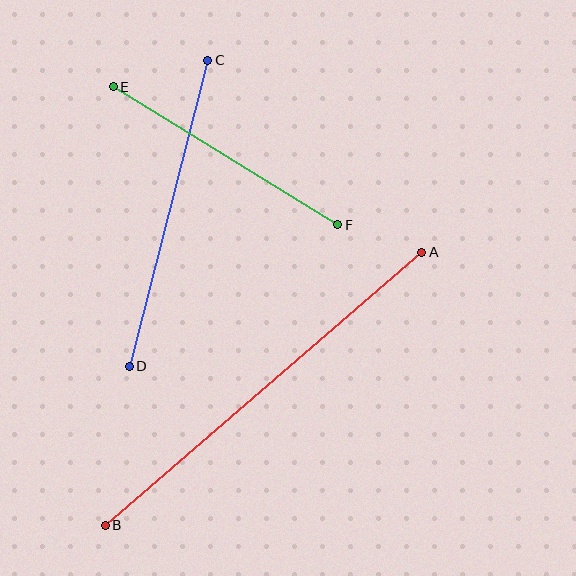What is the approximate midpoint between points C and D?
The midpoint is at approximately (169, 213) pixels.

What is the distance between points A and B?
The distance is approximately 418 pixels.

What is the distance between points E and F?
The distance is approximately 263 pixels.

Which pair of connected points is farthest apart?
Points A and B are farthest apart.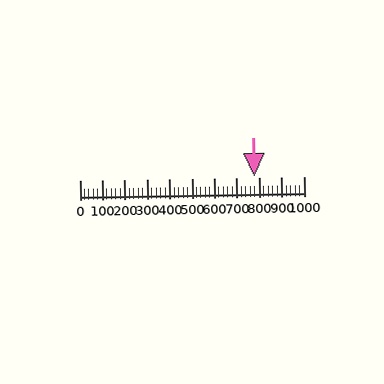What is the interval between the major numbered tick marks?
The major tick marks are spaced 100 units apart.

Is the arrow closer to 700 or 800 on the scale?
The arrow is closer to 800.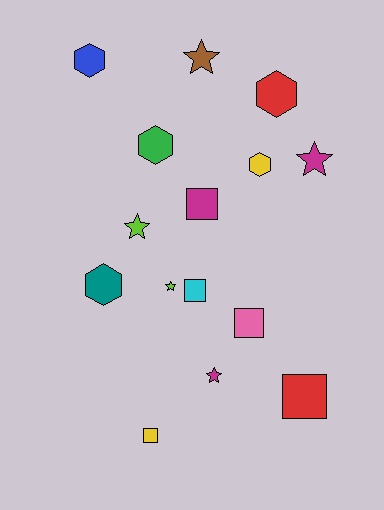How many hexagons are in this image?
There are 5 hexagons.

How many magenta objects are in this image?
There are 3 magenta objects.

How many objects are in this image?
There are 15 objects.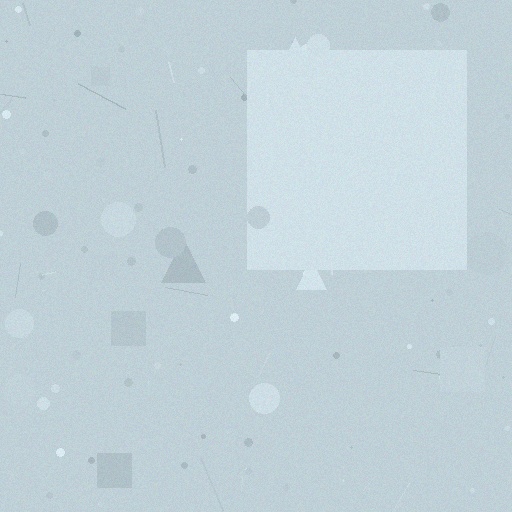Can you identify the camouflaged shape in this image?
The camouflaged shape is a square.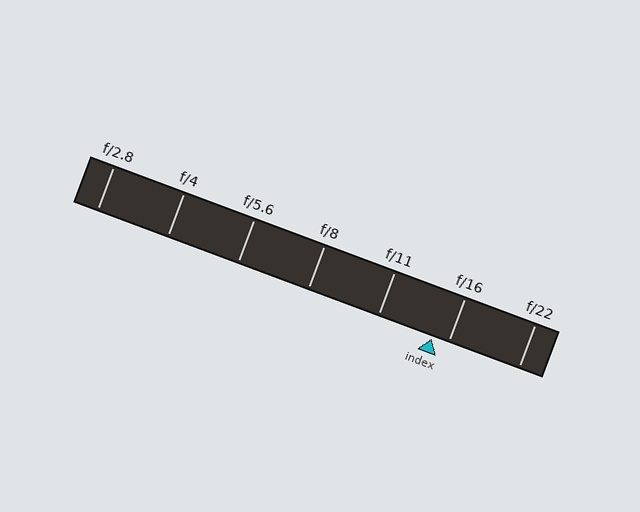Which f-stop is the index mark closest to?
The index mark is closest to f/16.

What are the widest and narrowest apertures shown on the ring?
The widest aperture shown is f/2.8 and the narrowest is f/22.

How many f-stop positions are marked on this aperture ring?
There are 7 f-stop positions marked.